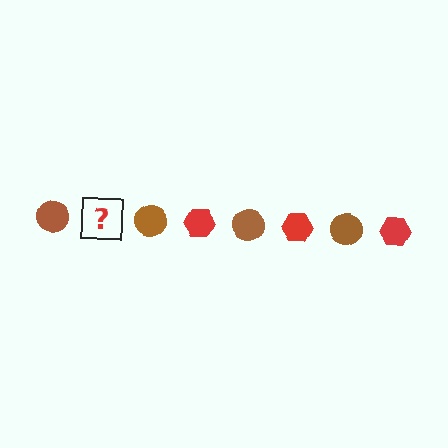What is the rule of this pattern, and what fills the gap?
The rule is that the pattern alternates between brown circle and red hexagon. The gap should be filled with a red hexagon.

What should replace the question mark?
The question mark should be replaced with a red hexagon.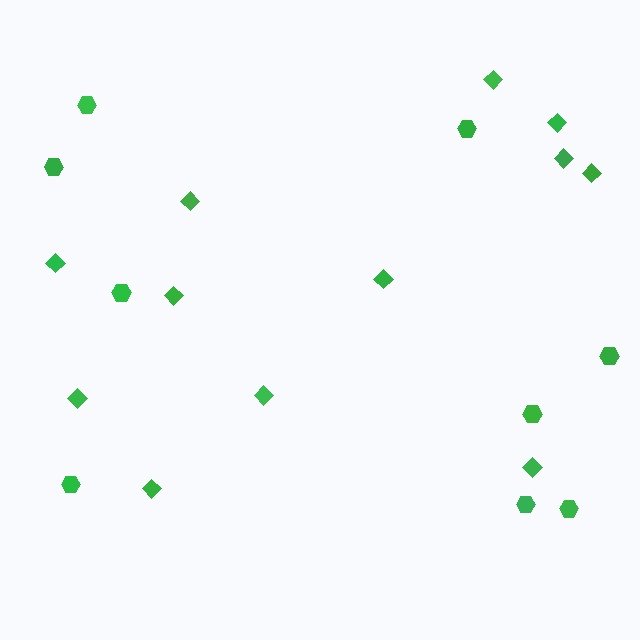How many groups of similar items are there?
There are 2 groups: one group of hexagons (9) and one group of diamonds (12).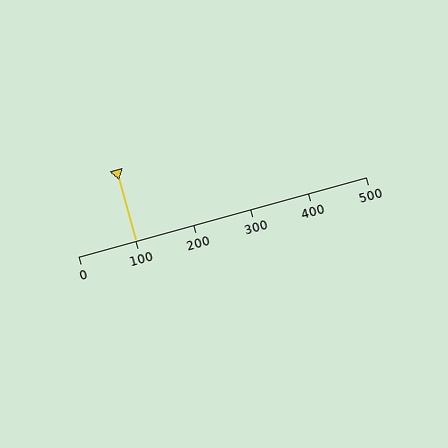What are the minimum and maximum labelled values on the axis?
The axis runs from 0 to 500.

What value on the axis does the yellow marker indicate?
The marker indicates approximately 100.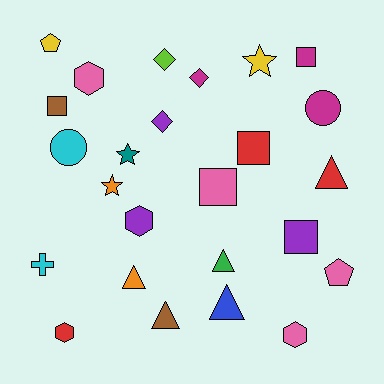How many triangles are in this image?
There are 5 triangles.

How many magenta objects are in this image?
There are 3 magenta objects.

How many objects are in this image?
There are 25 objects.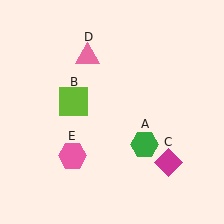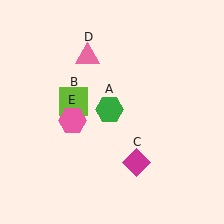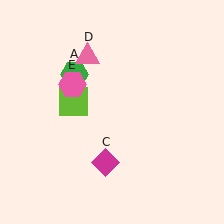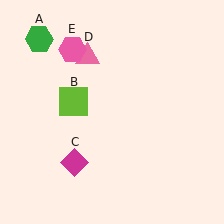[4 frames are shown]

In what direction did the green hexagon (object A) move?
The green hexagon (object A) moved up and to the left.